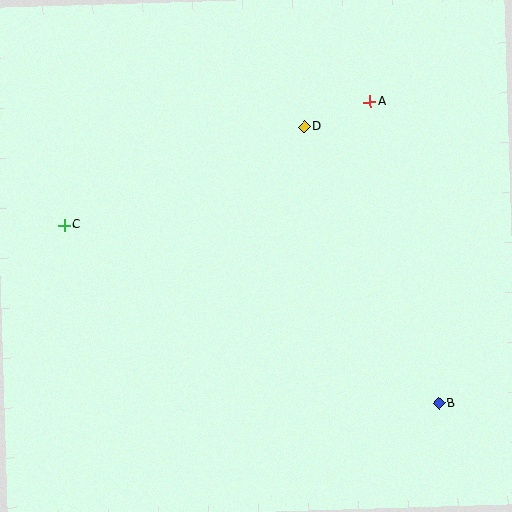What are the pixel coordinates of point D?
Point D is at (304, 127).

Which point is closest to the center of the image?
Point D at (304, 127) is closest to the center.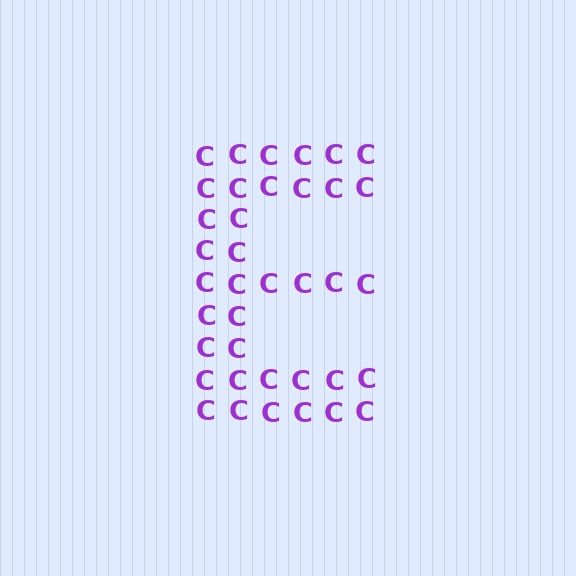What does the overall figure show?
The overall figure shows the letter E.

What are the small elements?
The small elements are letter C's.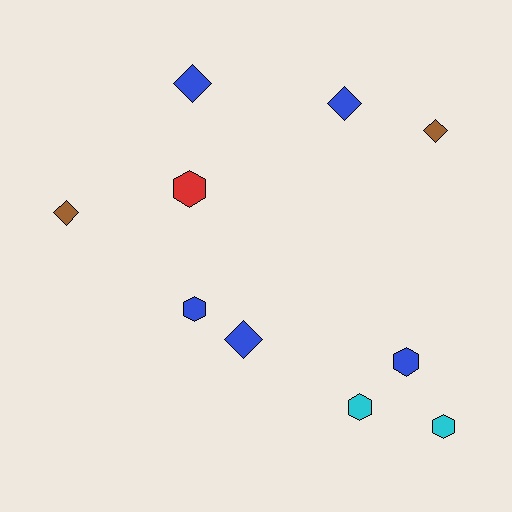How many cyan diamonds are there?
There are no cyan diamonds.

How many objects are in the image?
There are 10 objects.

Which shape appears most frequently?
Hexagon, with 5 objects.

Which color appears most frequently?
Blue, with 5 objects.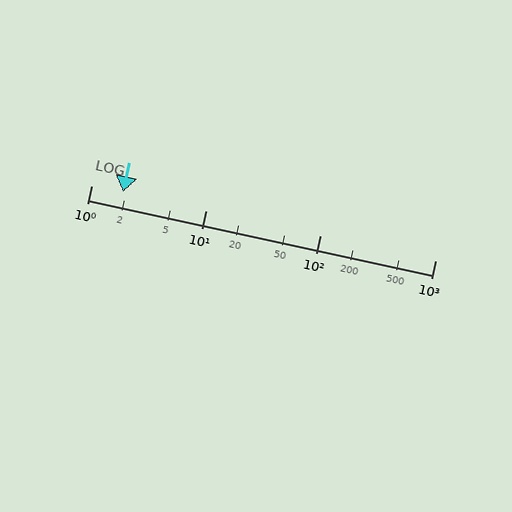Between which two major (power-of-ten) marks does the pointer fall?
The pointer is between 1 and 10.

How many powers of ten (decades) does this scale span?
The scale spans 3 decades, from 1 to 1000.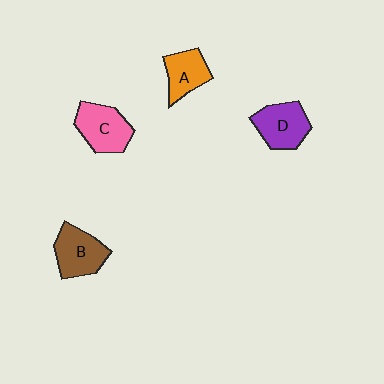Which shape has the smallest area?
Shape A (orange).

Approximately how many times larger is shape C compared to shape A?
Approximately 1.3 times.